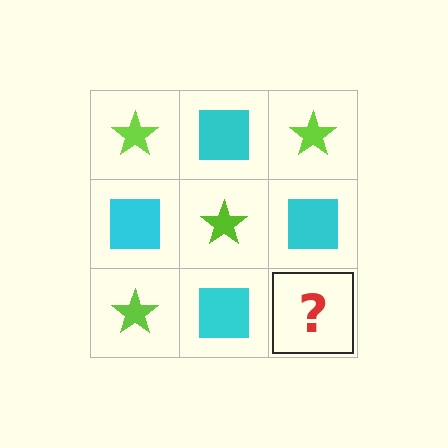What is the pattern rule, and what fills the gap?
The rule is that it alternates lime star and cyan square in a checkerboard pattern. The gap should be filled with a lime star.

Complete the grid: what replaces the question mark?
The question mark should be replaced with a lime star.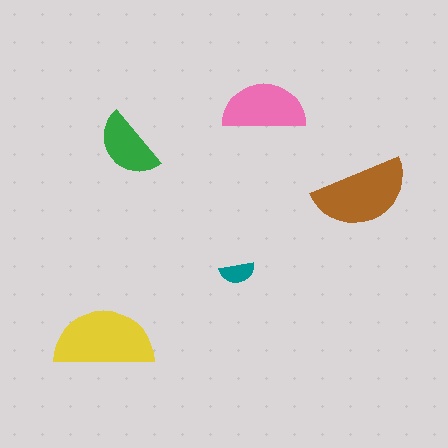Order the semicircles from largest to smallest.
the yellow one, the brown one, the pink one, the green one, the teal one.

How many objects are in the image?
There are 5 objects in the image.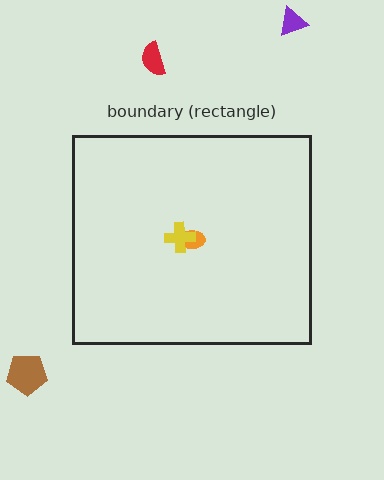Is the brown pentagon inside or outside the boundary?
Outside.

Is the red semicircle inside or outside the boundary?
Outside.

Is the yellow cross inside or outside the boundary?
Inside.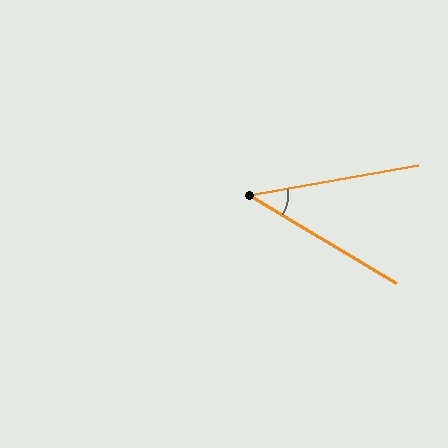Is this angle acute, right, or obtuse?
It is acute.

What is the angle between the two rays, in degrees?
Approximately 41 degrees.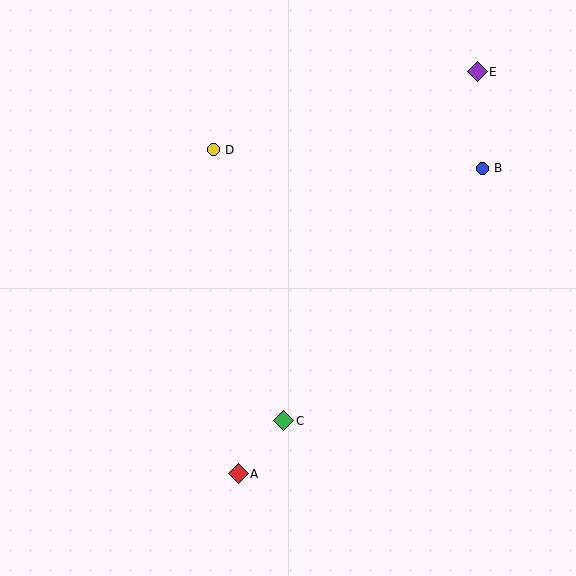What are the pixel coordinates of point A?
Point A is at (238, 474).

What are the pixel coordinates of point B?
Point B is at (482, 168).